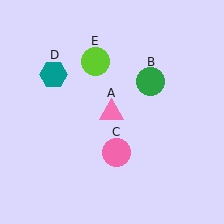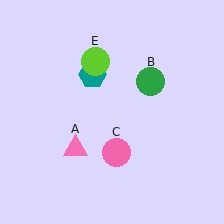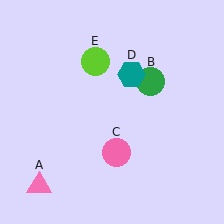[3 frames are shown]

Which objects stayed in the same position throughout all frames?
Green circle (object B) and pink circle (object C) and lime circle (object E) remained stationary.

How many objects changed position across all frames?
2 objects changed position: pink triangle (object A), teal hexagon (object D).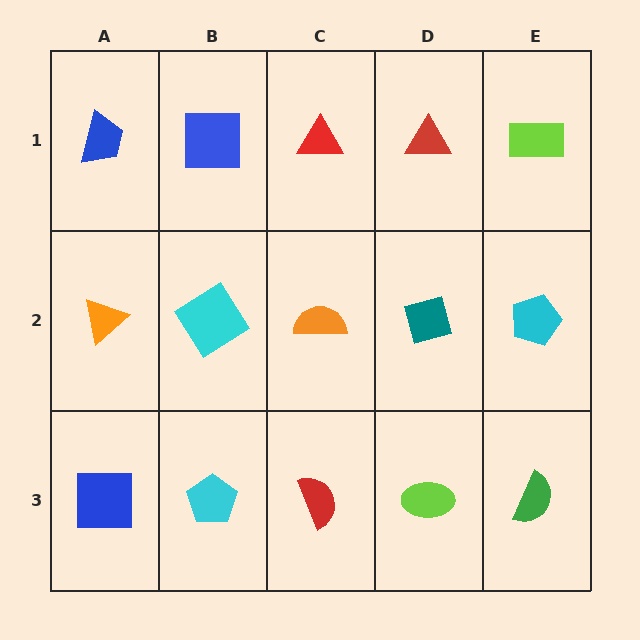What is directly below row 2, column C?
A red semicircle.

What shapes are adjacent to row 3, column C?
An orange semicircle (row 2, column C), a cyan pentagon (row 3, column B), a lime ellipse (row 3, column D).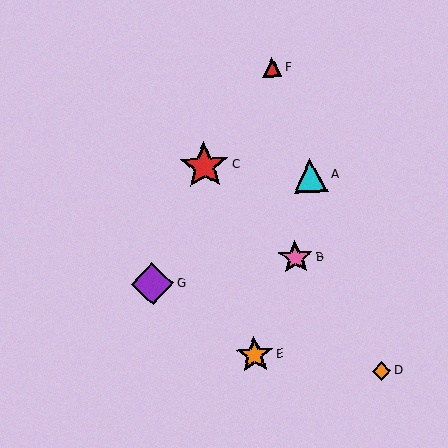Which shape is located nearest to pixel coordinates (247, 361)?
The orange star (labeled E) at (255, 355) is nearest to that location.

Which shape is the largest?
The red star (labeled C) is the largest.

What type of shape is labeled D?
Shape D is an orange diamond.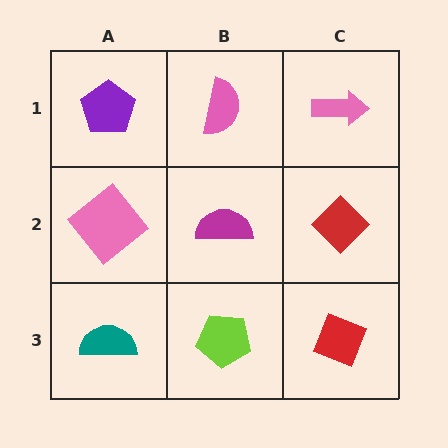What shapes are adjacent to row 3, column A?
A pink diamond (row 2, column A), a lime pentagon (row 3, column B).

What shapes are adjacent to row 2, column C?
A pink arrow (row 1, column C), a red diamond (row 3, column C), a magenta semicircle (row 2, column B).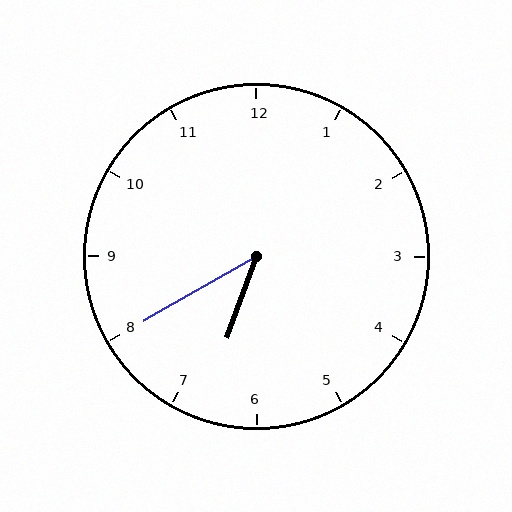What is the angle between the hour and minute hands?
Approximately 40 degrees.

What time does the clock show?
6:40.